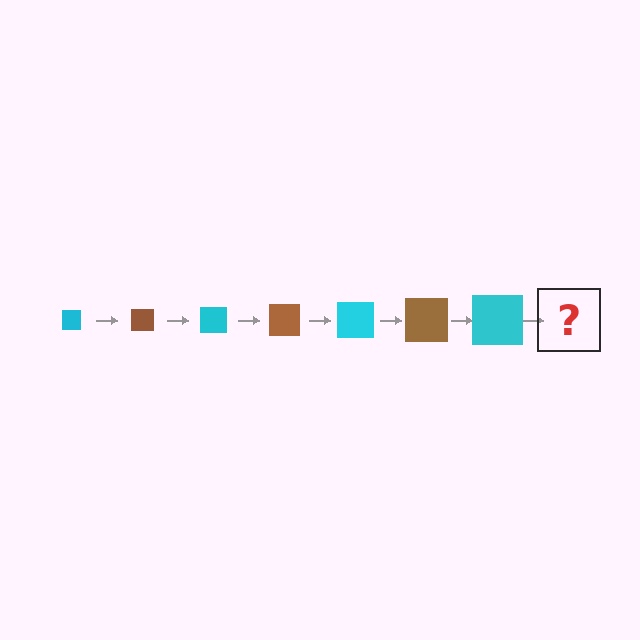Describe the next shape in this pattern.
It should be a brown square, larger than the previous one.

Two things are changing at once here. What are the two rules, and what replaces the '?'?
The two rules are that the square grows larger each step and the color cycles through cyan and brown. The '?' should be a brown square, larger than the previous one.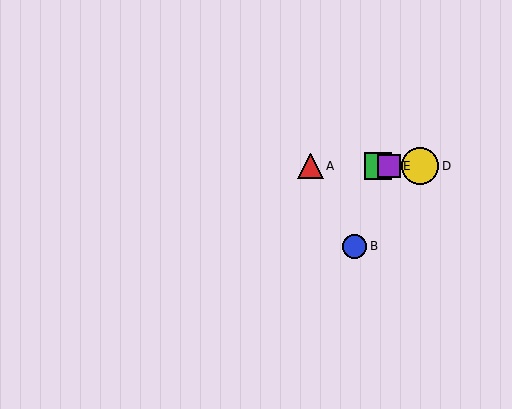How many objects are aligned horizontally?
4 objects (A, C, D, E) are aligned horizontally.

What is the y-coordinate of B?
Object B is at y≈246.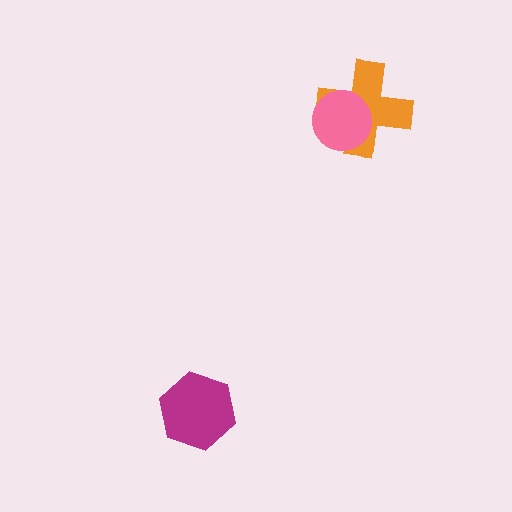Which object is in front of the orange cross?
The pink circle is in front of the orange cross.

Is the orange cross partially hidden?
Yes, it is partially covered by another shape.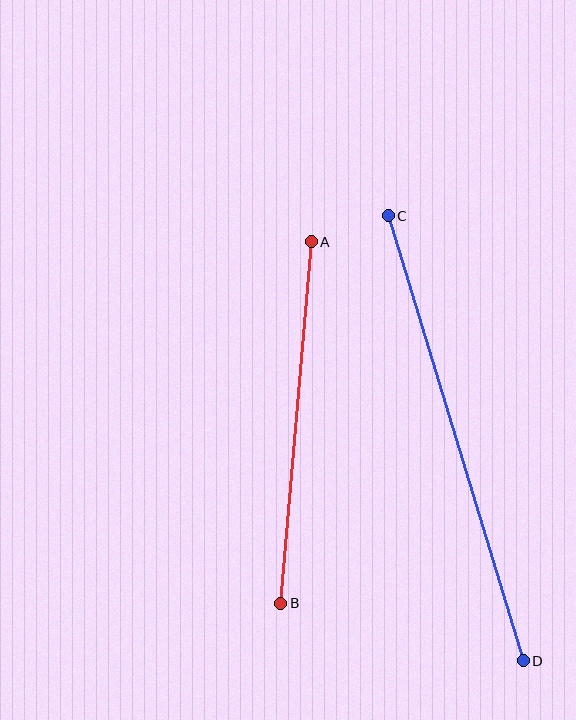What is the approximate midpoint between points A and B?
The midpoint is at approximately (296, 423) pixels.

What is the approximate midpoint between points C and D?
The midpoint is at approximately (456, 438) pixels.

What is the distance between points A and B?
The distance is approximately 363 pixels.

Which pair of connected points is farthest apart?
Points C and D are farthest apart.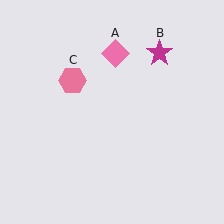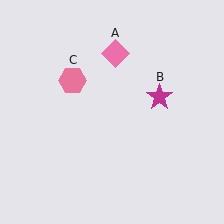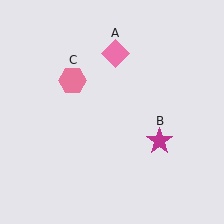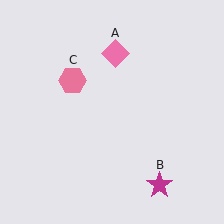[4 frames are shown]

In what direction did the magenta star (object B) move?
The magenta star (object B) moved down.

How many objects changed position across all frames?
1 object changed position: magenta star (object B).